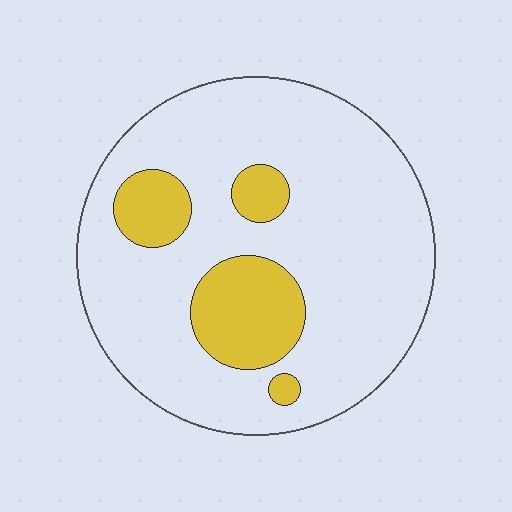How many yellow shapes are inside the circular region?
4.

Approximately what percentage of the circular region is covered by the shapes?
Approximately 20%.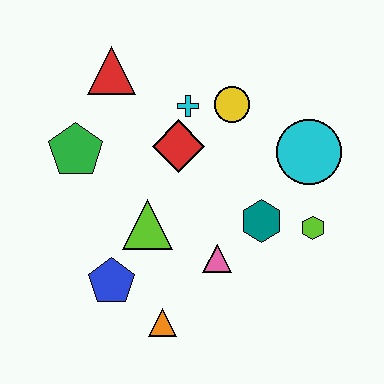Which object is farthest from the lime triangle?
The cyan circle is farthest from the lime triangle.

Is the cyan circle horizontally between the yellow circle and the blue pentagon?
No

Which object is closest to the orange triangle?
The blue pentagon is closest to the orange triangle.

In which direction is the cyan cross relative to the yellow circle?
The cyan cross is to the left of the yellow circle.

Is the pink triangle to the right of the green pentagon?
Yes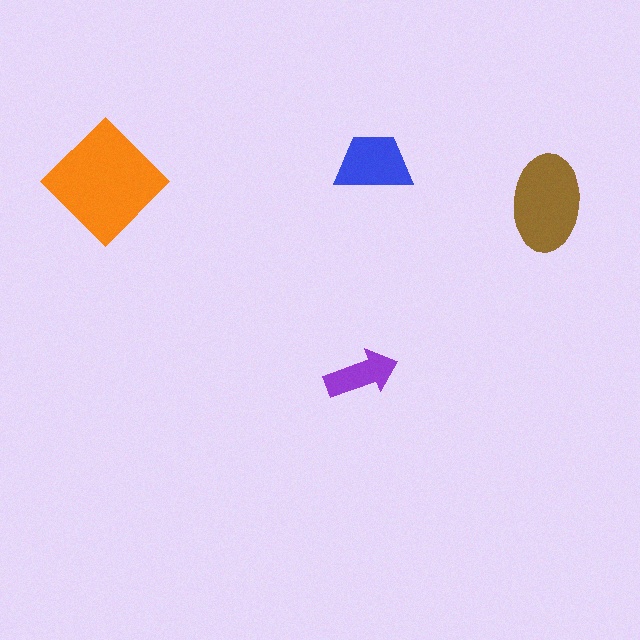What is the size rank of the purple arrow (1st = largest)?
4th.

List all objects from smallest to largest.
The purple arrow, the blue trapezoid, the brown ellipse, the orange diamond.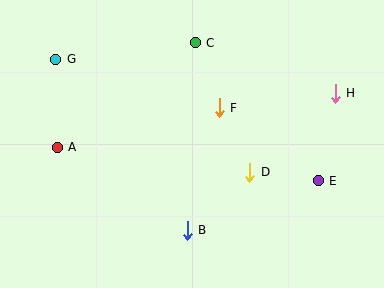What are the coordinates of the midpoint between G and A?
The midpoint between G and A is at (57, 103).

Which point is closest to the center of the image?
Point F at (219, 108) is closest to the center.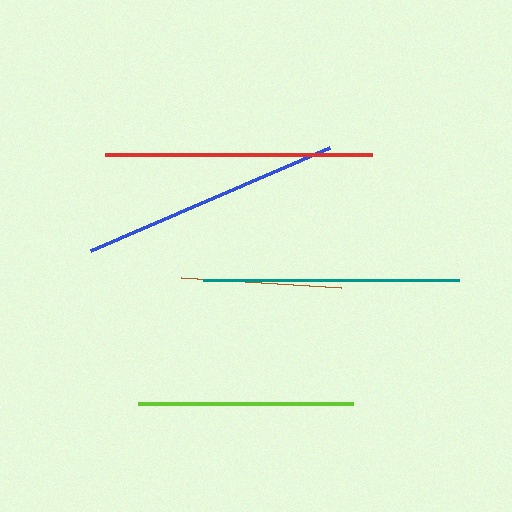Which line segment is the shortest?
The brown line is the shortest at approximately 160 pixels.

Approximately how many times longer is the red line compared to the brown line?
The red line is approximately 1.7 times the length of the brown line.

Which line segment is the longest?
The red line is the longest at approximately 267 pixels.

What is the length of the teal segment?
The teal segment is approximately 256 pixels long.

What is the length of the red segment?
The red segment is approximately 267 pixels long.